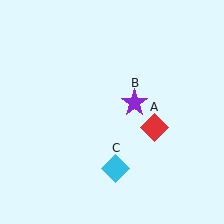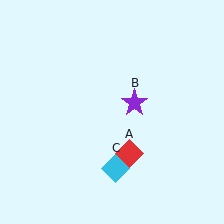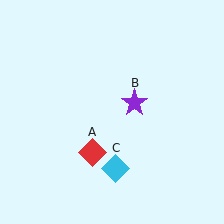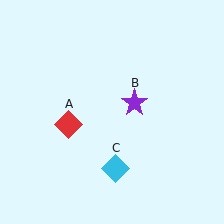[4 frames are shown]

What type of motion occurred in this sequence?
The red diamond (object A) rotated clockwise around the center of the scene.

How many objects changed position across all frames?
1 object changed position: red diamond (object A).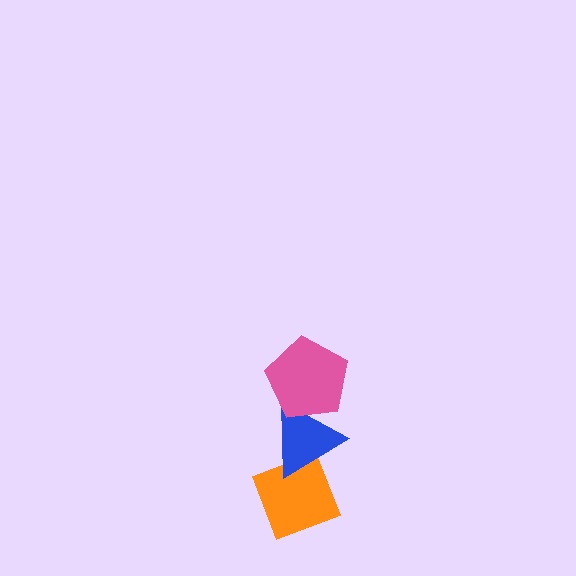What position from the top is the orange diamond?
The orange diamond is 3rd from the top.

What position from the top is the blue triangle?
The blue triangle is 2nd from the top.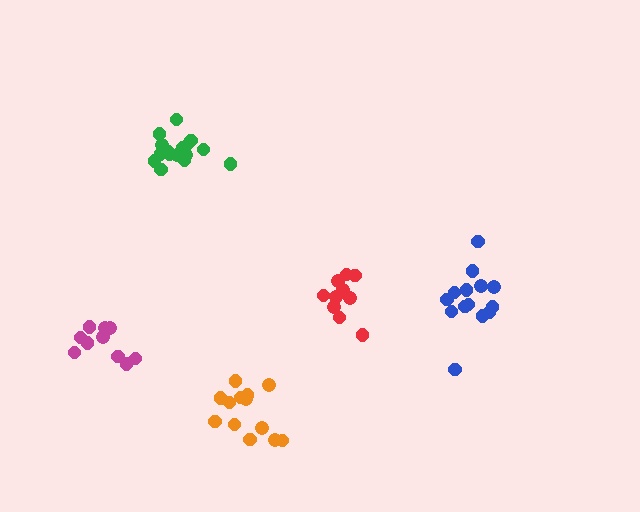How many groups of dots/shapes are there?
There are 5 groups.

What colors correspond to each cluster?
The clusters are colored: red, blue, orange, green, magenta.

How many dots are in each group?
Group 1: 10 dots, Group 2: 14 dots, Group 3: 13 dots, Group 4: 16 dots, Group 5: 10 dots (63 total).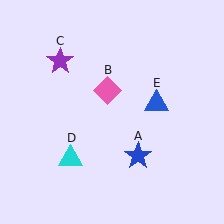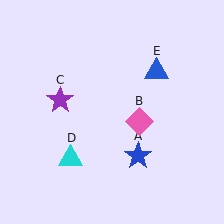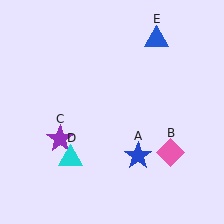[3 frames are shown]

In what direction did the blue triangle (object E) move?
The blue triangle (object E) moved up.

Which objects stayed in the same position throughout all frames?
Blue star (object A) and cyan triangle (object D) remained stationary.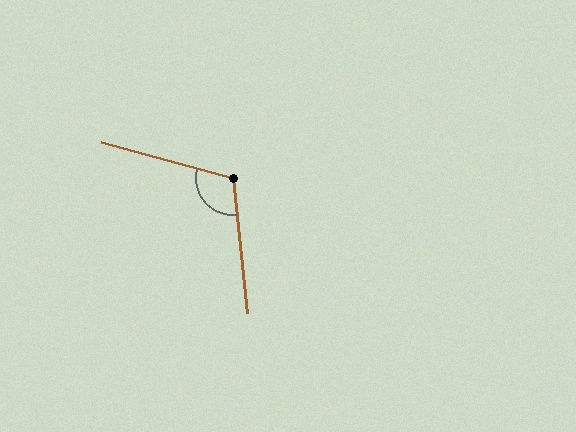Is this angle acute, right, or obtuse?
It is obtuse.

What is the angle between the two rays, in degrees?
Approximately 111 degrees.